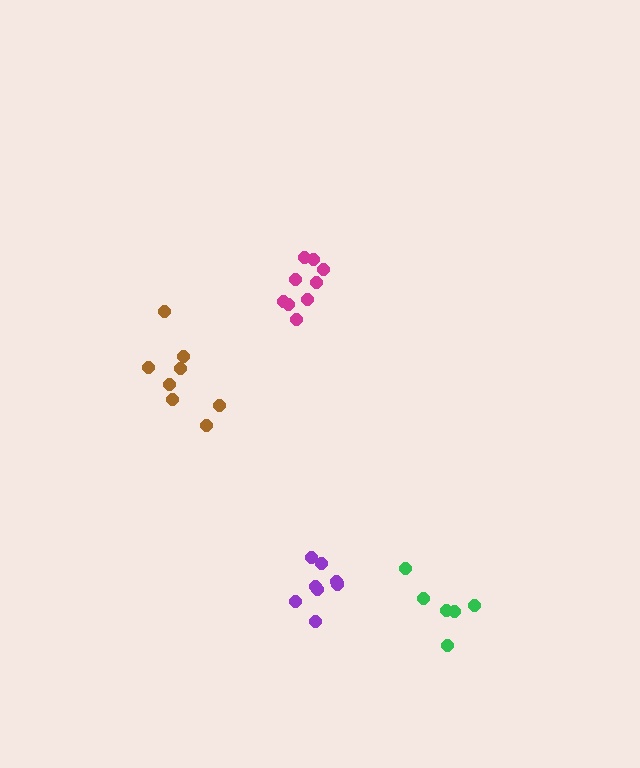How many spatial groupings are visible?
There are 4 spatial groupings.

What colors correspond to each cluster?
The clusters are colored: purple, green, magenta, brown.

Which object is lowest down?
The green cluster is bottommost.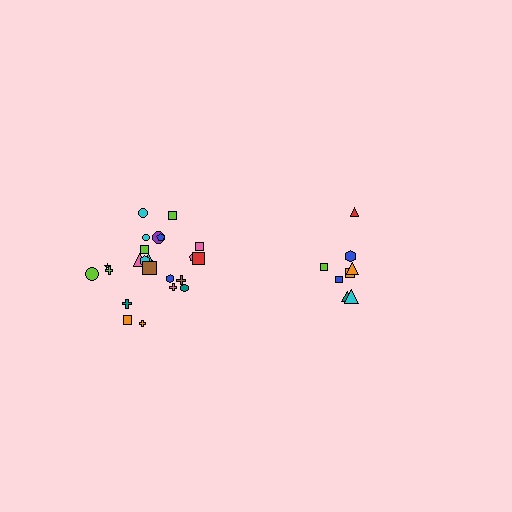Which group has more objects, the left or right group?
The left group.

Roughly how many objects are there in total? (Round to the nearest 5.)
Roughly 35 objects in total.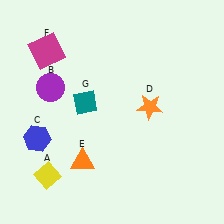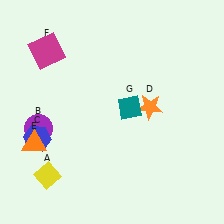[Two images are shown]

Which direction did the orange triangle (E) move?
The orange triangle (E) moved left.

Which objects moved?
The objects that moved are: the purple circle (B), the orange triangle (E), the teal diamond (G).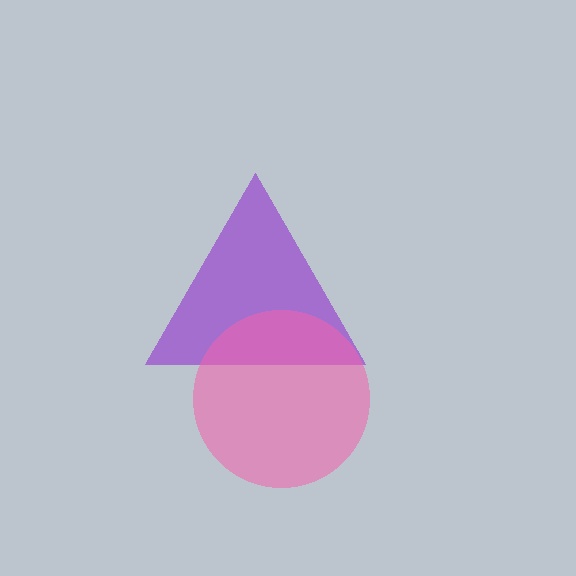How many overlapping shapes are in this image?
There are 2 overlapping shapes in the image.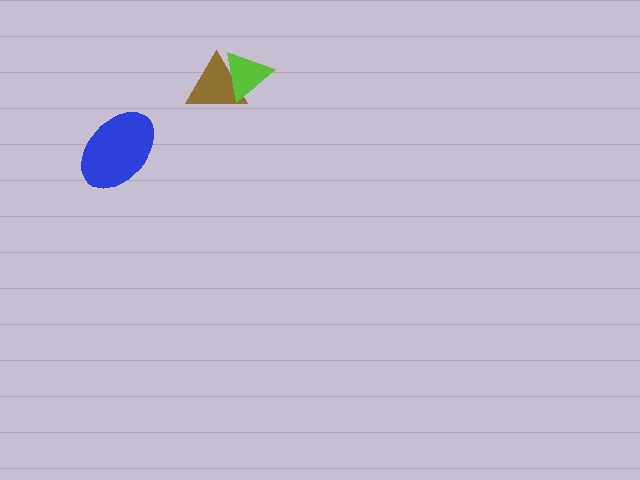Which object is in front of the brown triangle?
The lime triangle is in front of the brown triangle.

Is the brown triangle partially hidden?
Yes, it is partially covered by another shape.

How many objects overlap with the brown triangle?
1 object overlaps with the brown triangle.